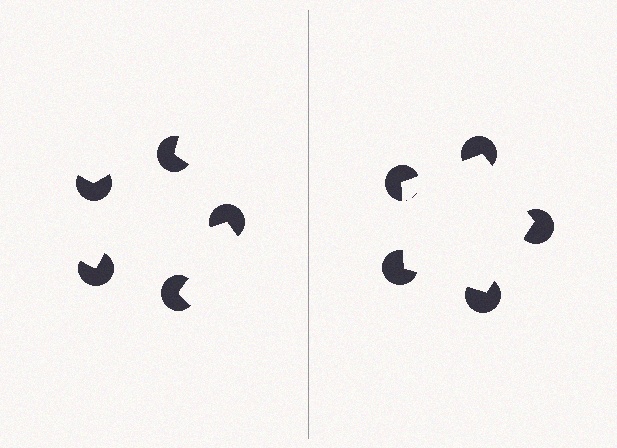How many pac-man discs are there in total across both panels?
10 — 5 on each side.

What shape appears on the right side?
An illusory pentagon.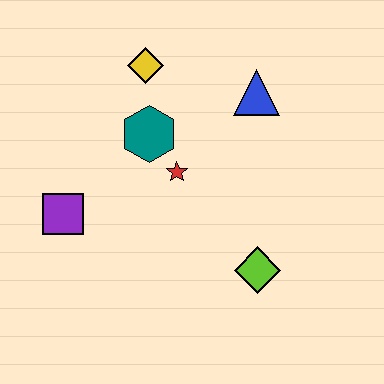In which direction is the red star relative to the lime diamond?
The red star is above the lime diamond.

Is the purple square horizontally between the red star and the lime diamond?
No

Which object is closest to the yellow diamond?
The teal hexagon is closest to the yellow diamond.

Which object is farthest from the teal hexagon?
The lime diamond is farthest from the teal hexagon.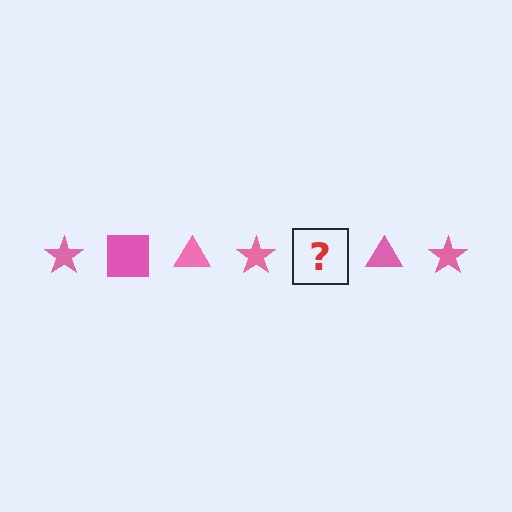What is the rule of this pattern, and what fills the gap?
The rule is that the pattern cycles through star, square, triangle shapes in pink. The gap should be filled with a pink square.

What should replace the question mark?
The question mark should be replaced with a pink square.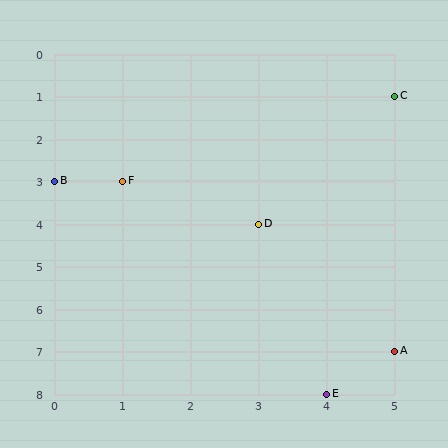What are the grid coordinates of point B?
Point B is at grid coordinates (0, 3).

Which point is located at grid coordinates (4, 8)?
Point E is at (4, 8).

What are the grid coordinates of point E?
Point E is at grid coordinates (4, 8).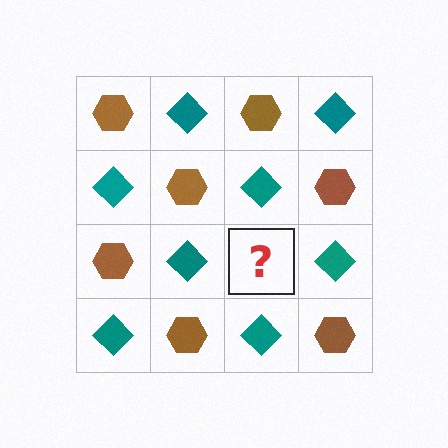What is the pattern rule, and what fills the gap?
The rule is that it alternates brown hexagon and teal diamond in a checkerboard pattern. The gap should be filled with a brown hexagon.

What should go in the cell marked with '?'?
The missing cell should contain a brown hexagon.